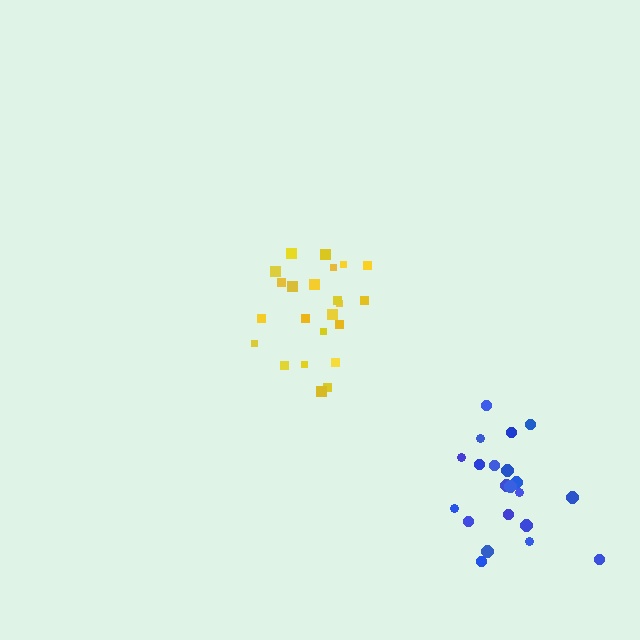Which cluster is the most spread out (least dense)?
Blue.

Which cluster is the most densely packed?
Yellow.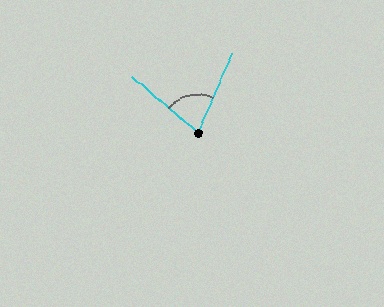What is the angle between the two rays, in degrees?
Approximately 73 degrees.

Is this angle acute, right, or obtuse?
It is acute.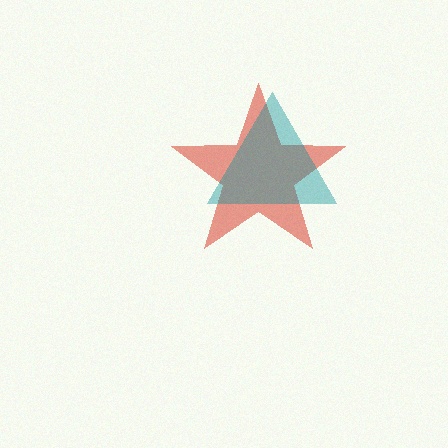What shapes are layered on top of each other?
The layered shapes are: a red star, a teal triangle.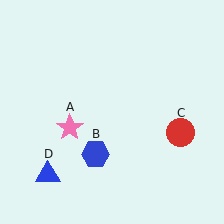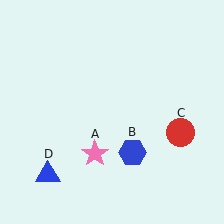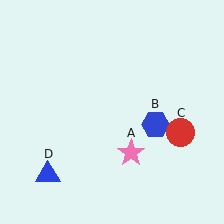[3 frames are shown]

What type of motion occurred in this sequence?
The pink star (object A), blue hexagon (object B) rotated counterclockwise around the center of the scene.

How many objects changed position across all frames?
2 objects changed position: pink star (object A), blue hexagon (object B).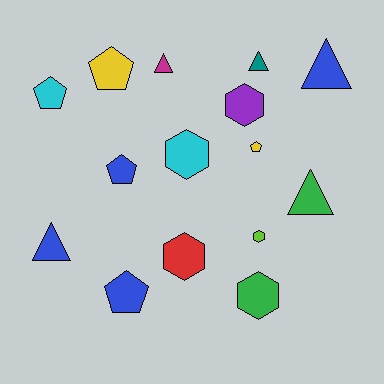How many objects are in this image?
There are 15 objects.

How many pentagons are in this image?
There are 5 pentagons.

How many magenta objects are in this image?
There is 1 magenta object.